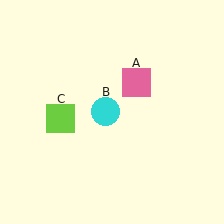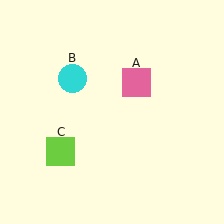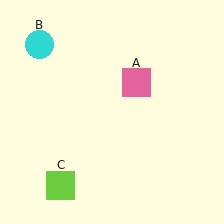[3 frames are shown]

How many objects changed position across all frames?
2 objects changed position: cyan circle (object B), lime square (object C).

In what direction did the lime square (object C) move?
The lime square (object C) moved down.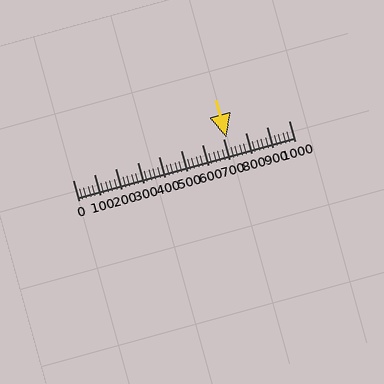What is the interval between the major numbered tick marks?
The major tick marks are spaced 100 units apart.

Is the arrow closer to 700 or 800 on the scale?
The arrow is closer to 700.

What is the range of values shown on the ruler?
The ruler shows values from 0 to 1000.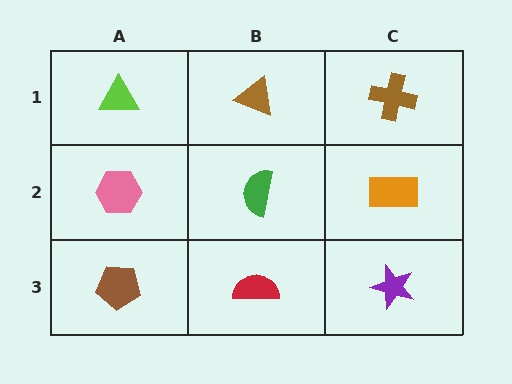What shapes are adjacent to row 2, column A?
A lime triangle (row 1, column A), a brown pentagon (row 3, column A), a green semicircle (row 2, column B).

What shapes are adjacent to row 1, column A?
A pink hexagon (row 2, column A), a brown triangle (row 1, column B).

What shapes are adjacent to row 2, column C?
A brown cross (row 1, column C), a purple star (row 3, column C), a green semicircle (row 2, column B).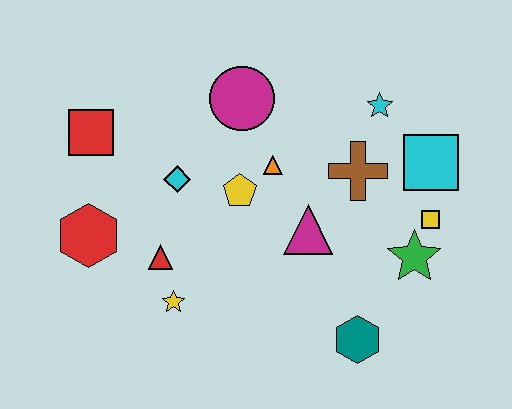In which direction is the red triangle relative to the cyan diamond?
The red triangle is below the cyan diamond.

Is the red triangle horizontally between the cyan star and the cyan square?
No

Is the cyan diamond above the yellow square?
Yes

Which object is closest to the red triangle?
The yellow star is closest to the red triangle.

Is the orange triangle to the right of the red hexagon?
Yes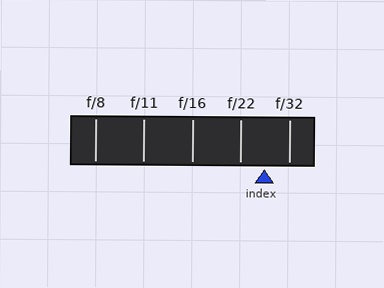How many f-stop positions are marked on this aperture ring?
There are 5 f-stop positions marked.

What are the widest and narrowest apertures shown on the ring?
The widest aperture shown is f/8 and the narrowest is f/32.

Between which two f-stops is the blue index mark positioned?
The index mark is between f/22 and f/32.